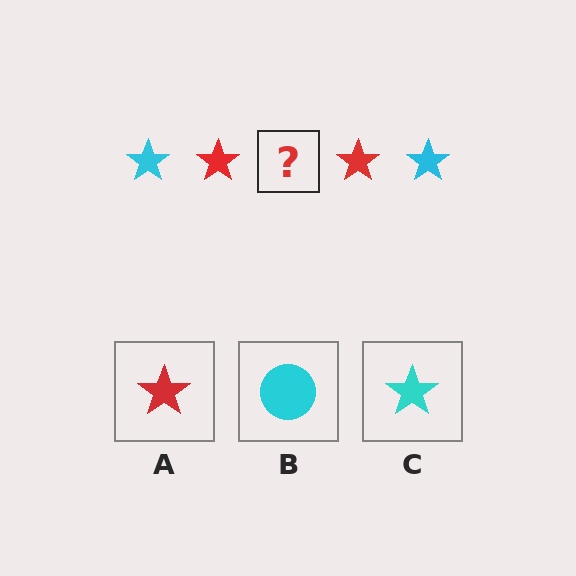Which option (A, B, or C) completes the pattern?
C.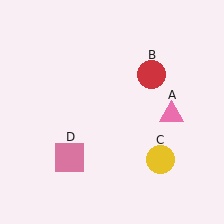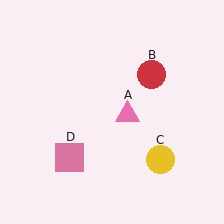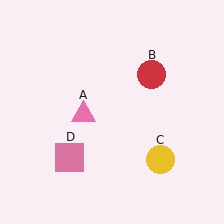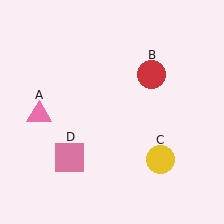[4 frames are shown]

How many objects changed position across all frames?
1 object changed position: pink triangle (object A).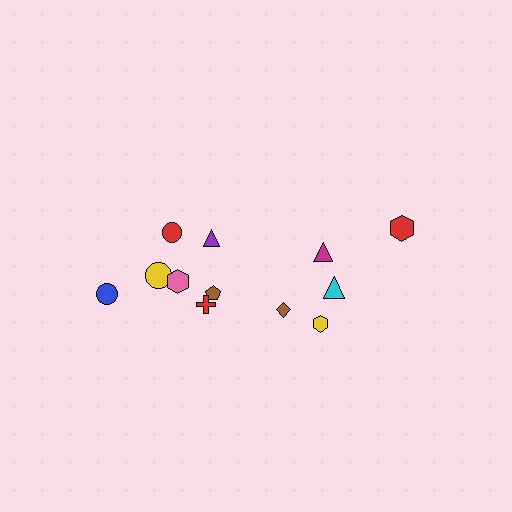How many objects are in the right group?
There are 5 objects.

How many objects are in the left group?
There are 8 objects.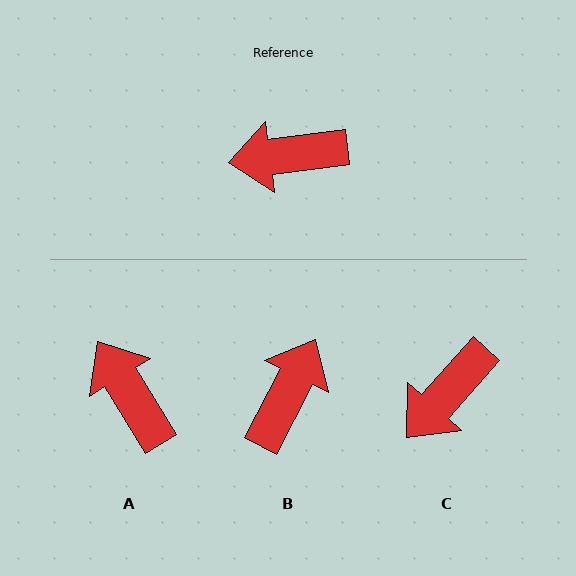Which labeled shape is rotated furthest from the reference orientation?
B, about 124 degrees away.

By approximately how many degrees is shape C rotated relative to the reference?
Approximately 41 degrees counter-clockwise.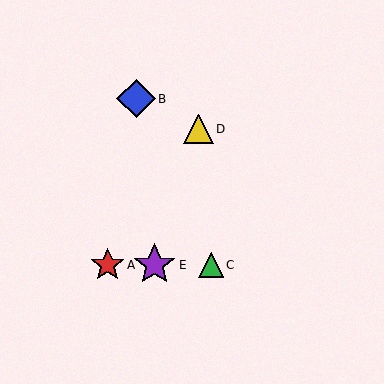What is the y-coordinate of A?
Object A is at y≈265.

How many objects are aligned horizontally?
3 objects (A, C, E) are aligned horizontally.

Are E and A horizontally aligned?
Yes, both are at y≈265.